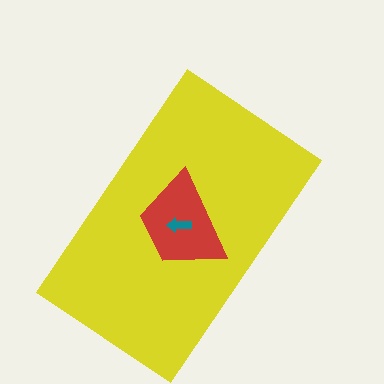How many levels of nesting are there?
3.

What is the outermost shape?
The yellow rectangle.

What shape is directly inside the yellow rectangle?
The red trapezoid.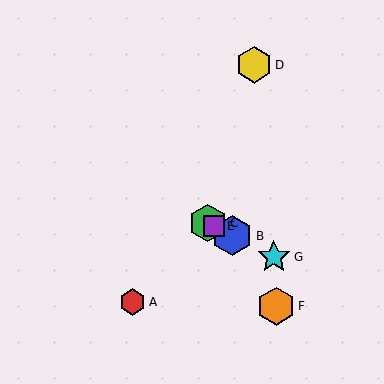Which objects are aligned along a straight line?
Objects B, C, E, G are aligned along a straight line.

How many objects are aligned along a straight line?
4 objects (B, C, E, G) are aligned along a straight line.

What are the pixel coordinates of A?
Object A is at (133, 302).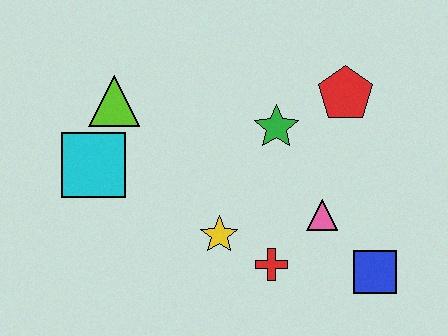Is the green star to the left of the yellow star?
No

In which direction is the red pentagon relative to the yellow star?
The red pentagon is above the yellow star.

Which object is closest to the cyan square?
The lime triangle is closest to the cyan square.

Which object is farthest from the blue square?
The lime triangle is farthest from the blue square.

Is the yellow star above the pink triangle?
No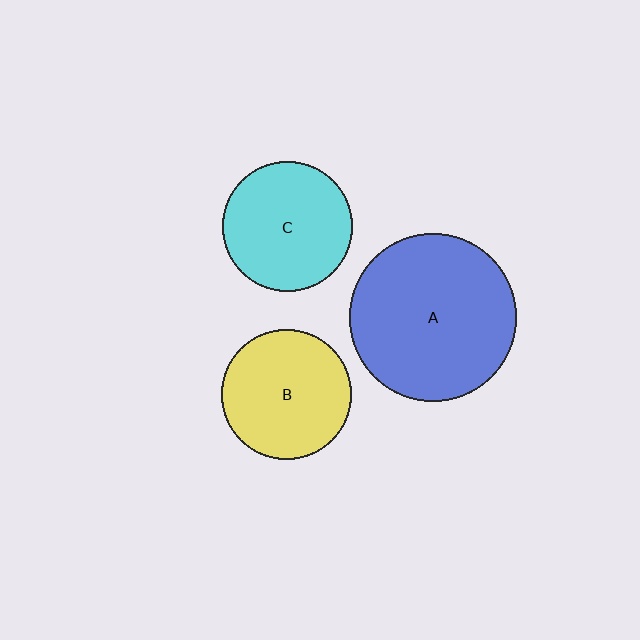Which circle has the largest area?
Circle A (blue).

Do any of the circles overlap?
No, none of the circles overlap.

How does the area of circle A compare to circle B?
Approximately 1.7 times.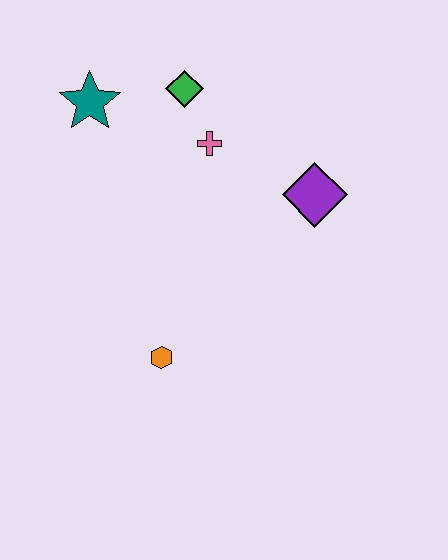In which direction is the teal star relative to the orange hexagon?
The teal star is above the orange hexagon.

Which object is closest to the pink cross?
The green diamond is closest to the pink cross.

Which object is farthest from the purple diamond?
The teal star is farthest from the purple diamond.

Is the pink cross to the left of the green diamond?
No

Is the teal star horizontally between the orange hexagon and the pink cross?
No